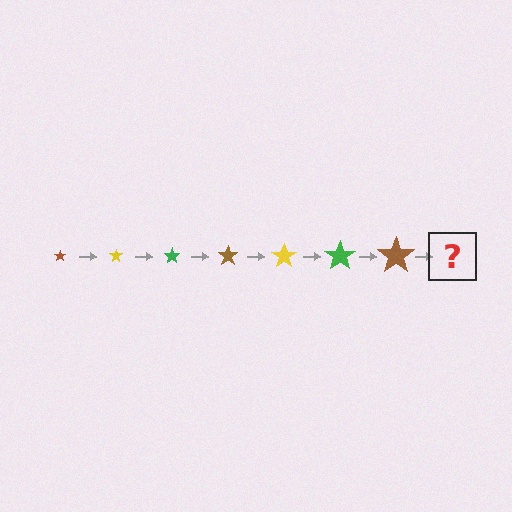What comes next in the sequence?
The next element should be a yellow star, larger than the previous one.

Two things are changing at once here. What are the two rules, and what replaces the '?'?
The two rules are that the star grows larger each step and the color cycles through brown, yellow, and green. The '?' should be a yellow star, larger than the previous one.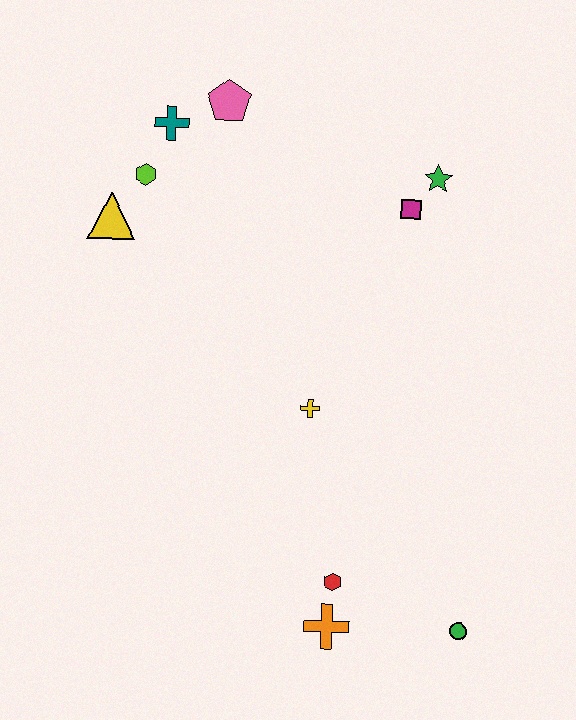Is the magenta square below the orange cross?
No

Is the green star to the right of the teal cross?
Yes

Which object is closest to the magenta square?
The green star is closest to the magenta square.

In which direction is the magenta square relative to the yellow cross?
The magenta square is above the yellow cross.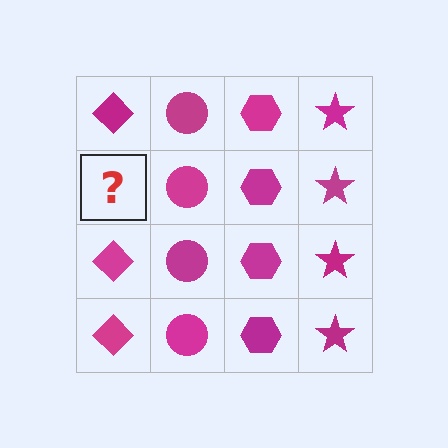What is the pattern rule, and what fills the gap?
The rule is that each column has a consistent shape. The gap should be filled with a magenta diamond.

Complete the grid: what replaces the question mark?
The question mark should be replaced with a magenta diamond.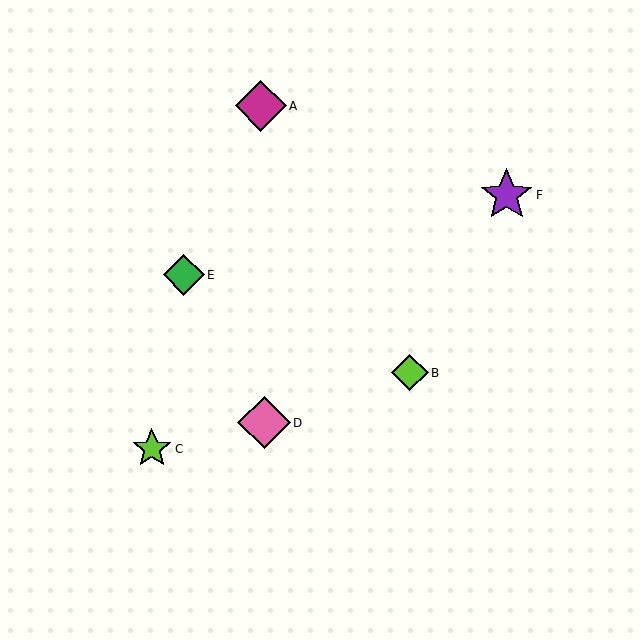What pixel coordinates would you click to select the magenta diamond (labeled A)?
Click at (261, 106) to select the magenta diamond A.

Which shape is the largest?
The purple star (labeled F) is the largest.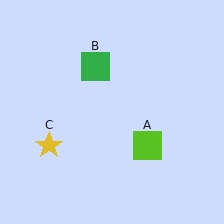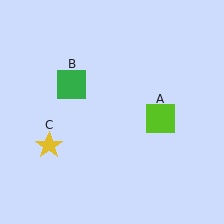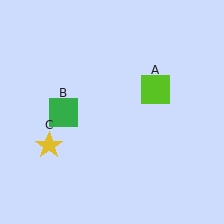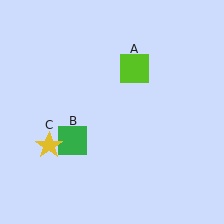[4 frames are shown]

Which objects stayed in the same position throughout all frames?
Yellow star (object C) remained stationary.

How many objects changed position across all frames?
2 objects changed position: lime square (object A), green square (object B).